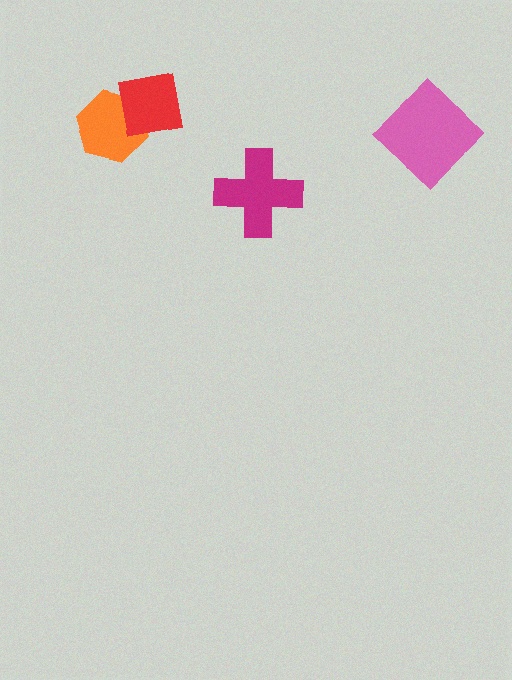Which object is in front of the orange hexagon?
The red square is in front of the orange hexagon.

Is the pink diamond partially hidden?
No, no other shape covers it.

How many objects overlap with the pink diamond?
0 objects overlap with the pink diamond.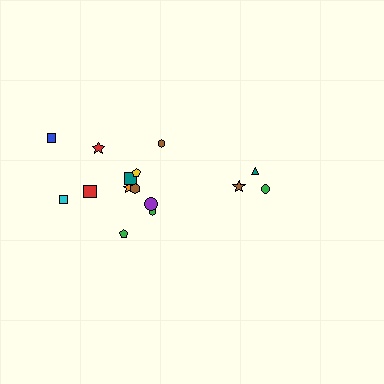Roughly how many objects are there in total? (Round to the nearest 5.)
Roughly 15 objects in total.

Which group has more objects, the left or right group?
The left group.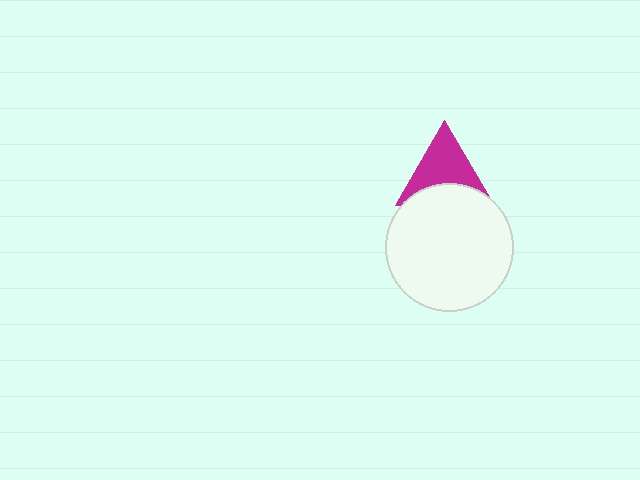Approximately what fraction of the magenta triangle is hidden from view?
Roughly 35% of the magenta triangle is hidden behind the white circle.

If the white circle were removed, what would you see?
You would see the complete magenta triangle.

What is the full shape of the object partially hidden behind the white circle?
The partially hidden object is a magenta triangle.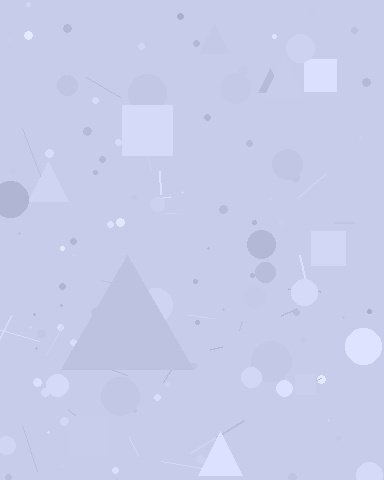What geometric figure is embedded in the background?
A triangle is embedded in the background.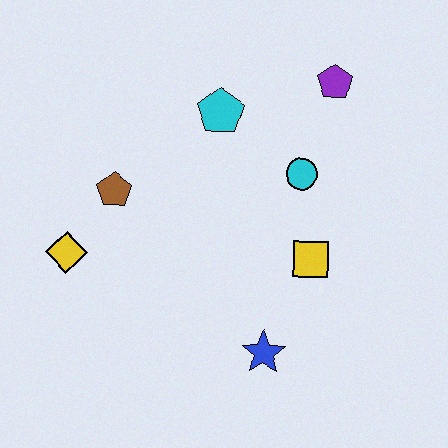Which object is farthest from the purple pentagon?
The yellow diamond is farthest from the purple pentagon.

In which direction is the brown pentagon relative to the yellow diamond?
The brown pentagon is above the yellow diamond.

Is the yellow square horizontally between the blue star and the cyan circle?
No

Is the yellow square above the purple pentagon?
No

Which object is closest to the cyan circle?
The yellow square is closest to the cyan circle.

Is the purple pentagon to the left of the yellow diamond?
No